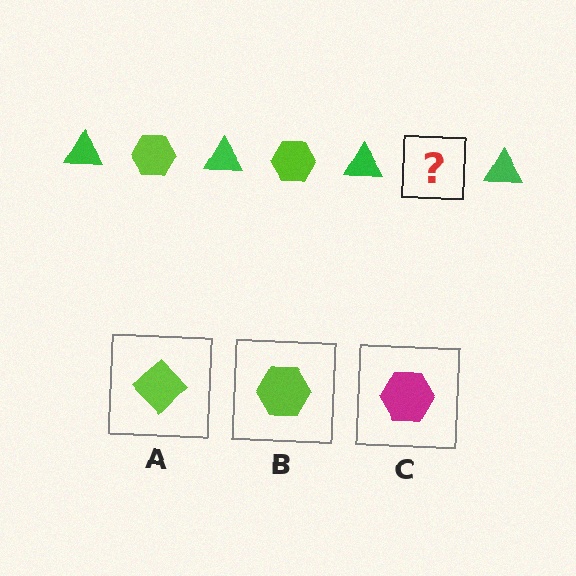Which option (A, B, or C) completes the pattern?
B.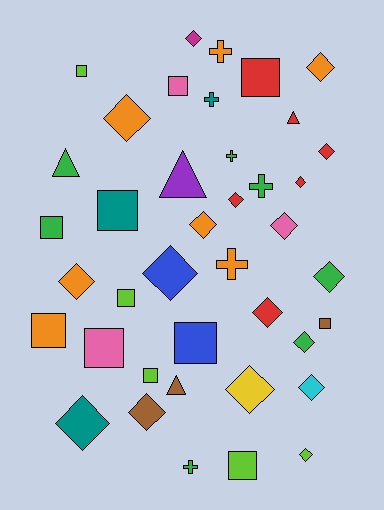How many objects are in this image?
There are 40 objects.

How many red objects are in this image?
There are 6 red objects.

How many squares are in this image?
There are 12 squares.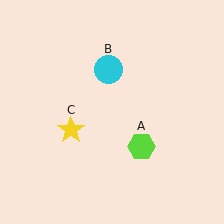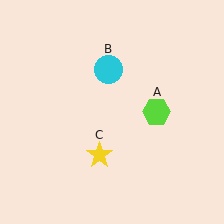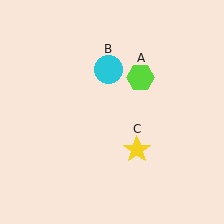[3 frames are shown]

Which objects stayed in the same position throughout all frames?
Cyan circle (object B) remained stationary.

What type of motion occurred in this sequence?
The lime hexagon (object A), yellow star (object C) rotated counterclockwise around the center of the scene.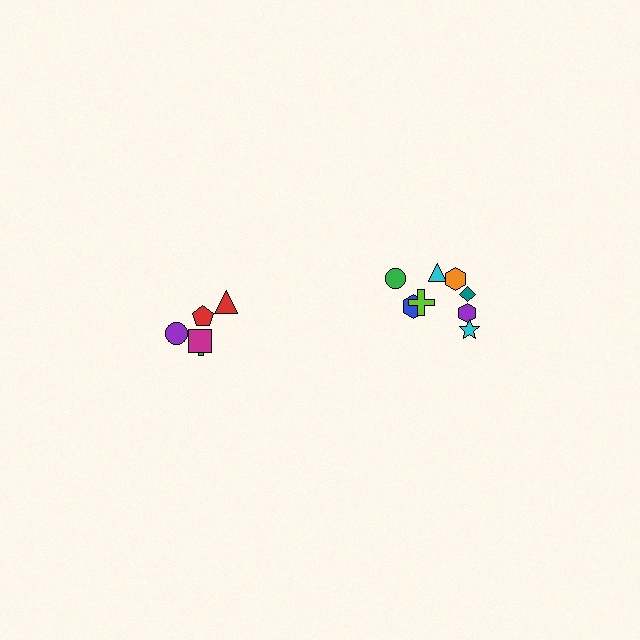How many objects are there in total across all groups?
There are 13 objects.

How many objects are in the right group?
There are 8 objects.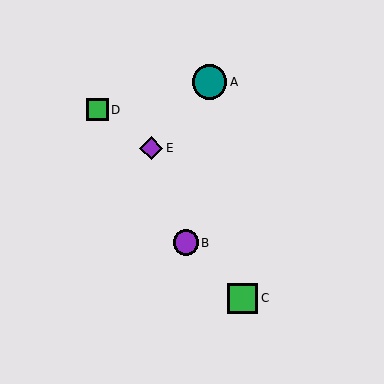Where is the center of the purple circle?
The center of the purple circle is at (186, 243).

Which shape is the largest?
The teal circle (labeled A) is the largest.